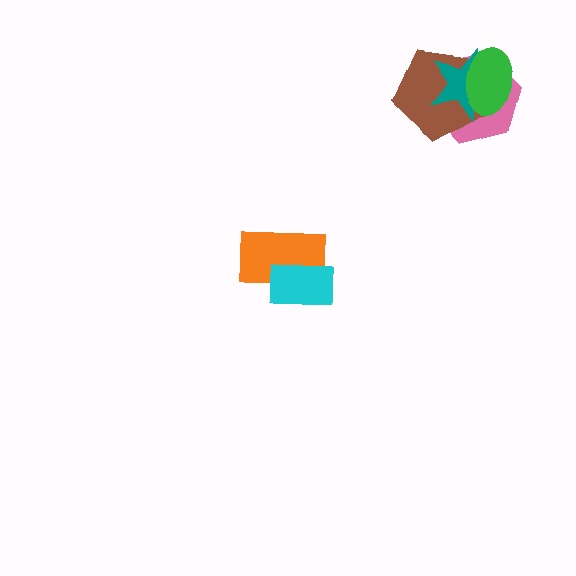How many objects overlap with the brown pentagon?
3 objects overlap with the brown pentagon.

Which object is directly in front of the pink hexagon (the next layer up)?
The brown pentagon is directly in front of the pink hexagon.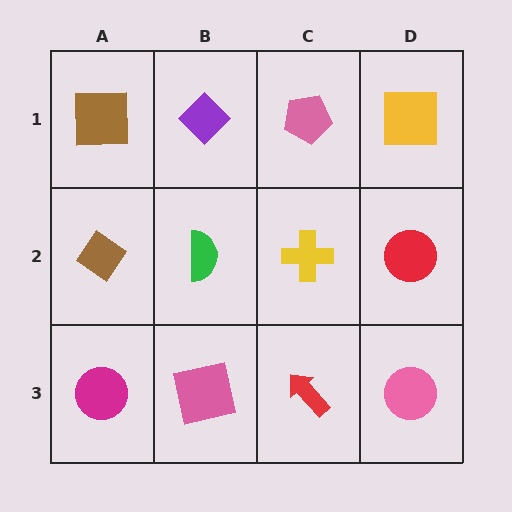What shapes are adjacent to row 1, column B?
A green semicircle (row 2, column B), a brown square (row 1, column A), a pink pentagon (row 1, column C).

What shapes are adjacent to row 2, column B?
A purple diamond (row 1, column B), a pink square (row 3, column B), a brown diamond (row 2, column A), a yellow cross (row 2, column C).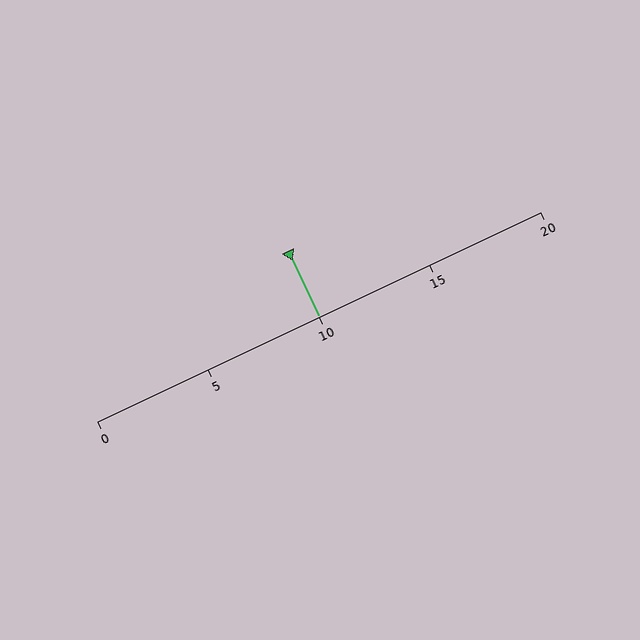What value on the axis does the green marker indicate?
The marker indicates approximately 10.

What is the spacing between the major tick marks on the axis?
The major ticks are spaced 5 apart.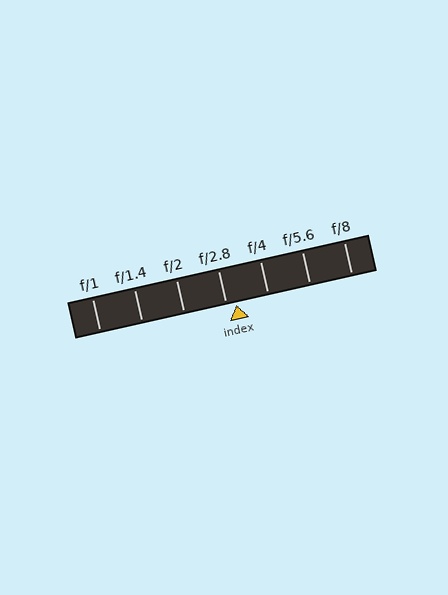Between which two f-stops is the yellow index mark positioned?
The index mark is between f/2.8 and f/4.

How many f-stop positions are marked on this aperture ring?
There are 7 f-stop positions marked.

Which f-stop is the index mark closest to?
The index mark is closest to f/2.8.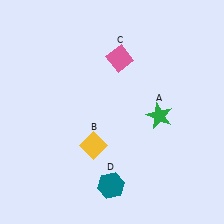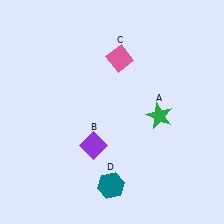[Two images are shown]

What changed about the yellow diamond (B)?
In Image 1, B is yellow. In Image 2, it changed to purple.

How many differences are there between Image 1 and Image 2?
There is 1 difference between the two images.